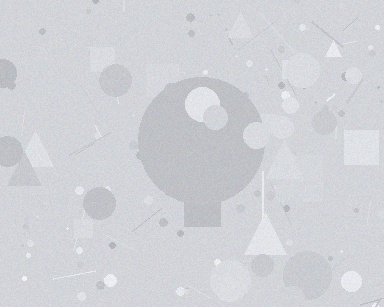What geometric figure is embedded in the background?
A circle is embedded in the background.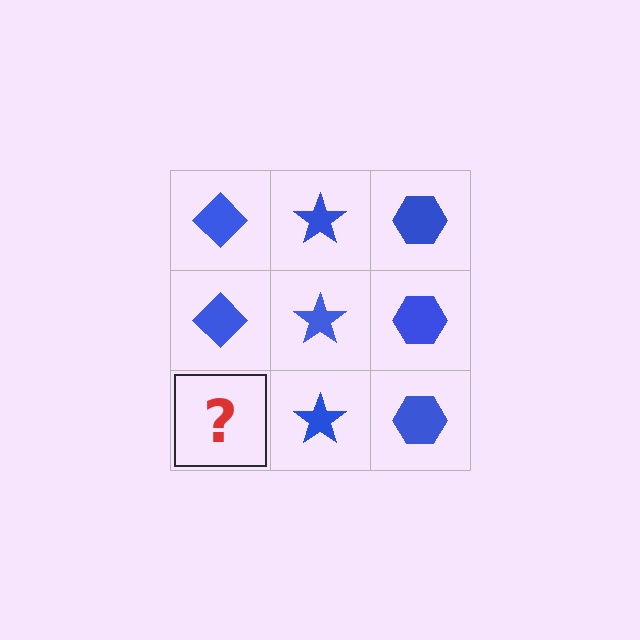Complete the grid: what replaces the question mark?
The question mark should be replaced with a blue diamond.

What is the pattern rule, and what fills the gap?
The rule is that each column has a consistent shape. The gap should be filled with a blue diamond.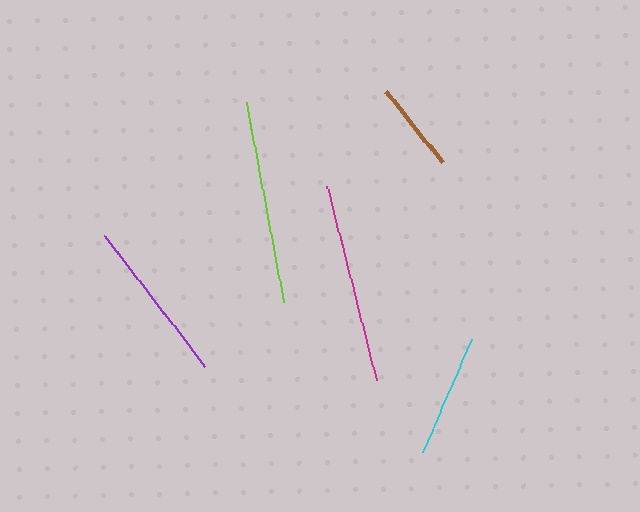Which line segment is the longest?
The lime line is the longest at approximately 204 pixels.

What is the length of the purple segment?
The purple segment is approximately 165 pixels long.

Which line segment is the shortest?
The brown line is the shortest at approximately 91 pixels.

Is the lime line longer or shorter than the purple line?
The lime line is longer than the purple line.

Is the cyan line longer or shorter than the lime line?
The lime line is longer than the cyan line.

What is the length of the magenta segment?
The magenta segment is approximately 201 pixels long.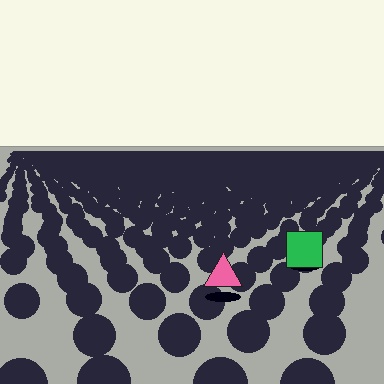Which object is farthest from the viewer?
The green square is farthest from the viewer. It appears smaller and the ground texture around it is denser.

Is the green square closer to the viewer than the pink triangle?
No. The pink triangle is closer — you can tell from the texture gradient: the ground texture is coarser near it.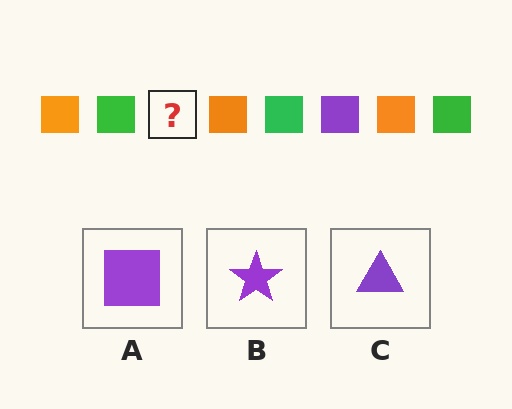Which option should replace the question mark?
Option A.